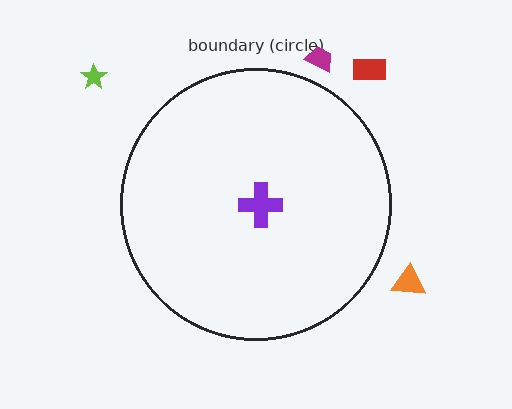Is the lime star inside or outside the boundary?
Outside.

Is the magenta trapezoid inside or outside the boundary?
Outside.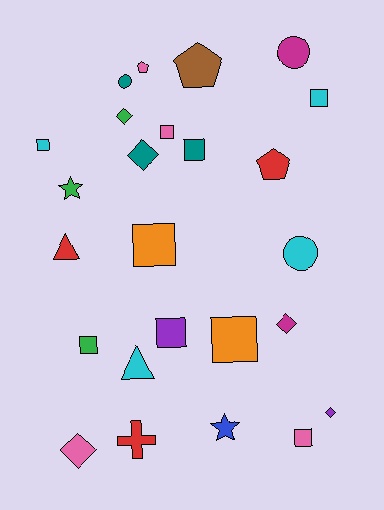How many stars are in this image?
There are 2 stars.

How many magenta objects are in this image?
There are 2 magenta objects.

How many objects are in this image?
There are 25 objects.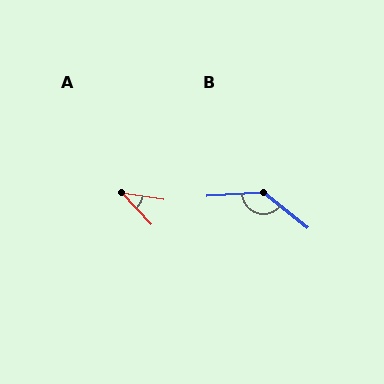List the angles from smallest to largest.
A (38°), B (138°).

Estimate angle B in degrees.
Approximately 138 degrees.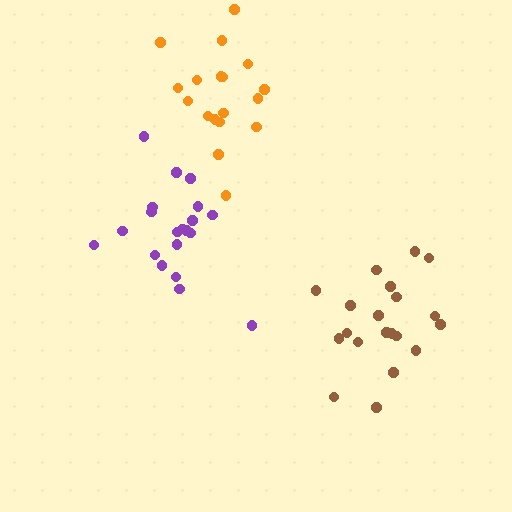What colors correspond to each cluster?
The clusters are colored: purple, brown, orange.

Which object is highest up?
The orange cluster is topmost.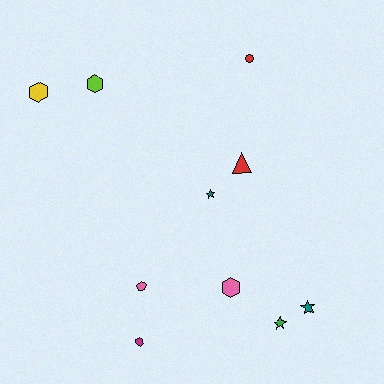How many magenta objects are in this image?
There is 1 magenta object.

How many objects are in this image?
There are 10 objects.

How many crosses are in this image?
There are no crosses.